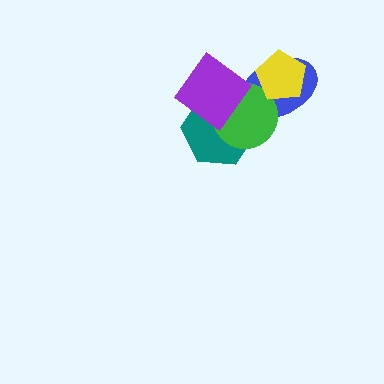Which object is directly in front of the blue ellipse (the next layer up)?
The green circle is directly in front of the blue ellipse.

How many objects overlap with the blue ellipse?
3 objects overlap with the blue ellipse.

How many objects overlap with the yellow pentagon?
1 object overlaps with the yellow pentagon.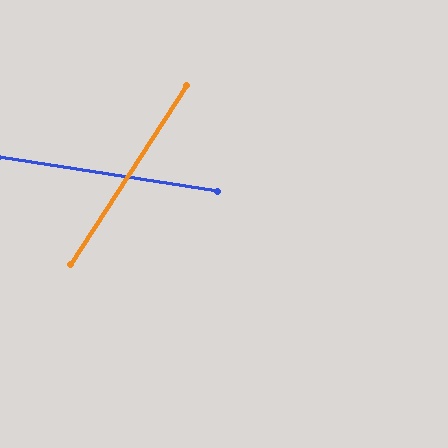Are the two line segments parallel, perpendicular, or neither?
Neither parallel nor perpendicular — they differ by about 66°.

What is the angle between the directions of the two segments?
Approximately 66 degrees.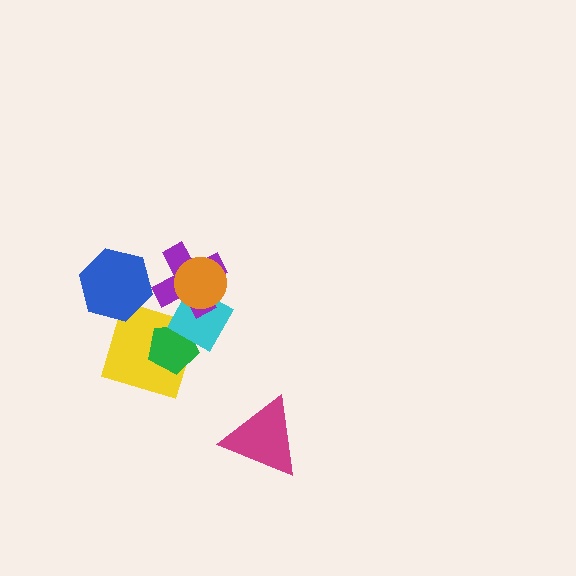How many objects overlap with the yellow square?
2 objects overlap with the yellow square.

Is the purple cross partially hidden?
Yes, it is partially covered by another shape.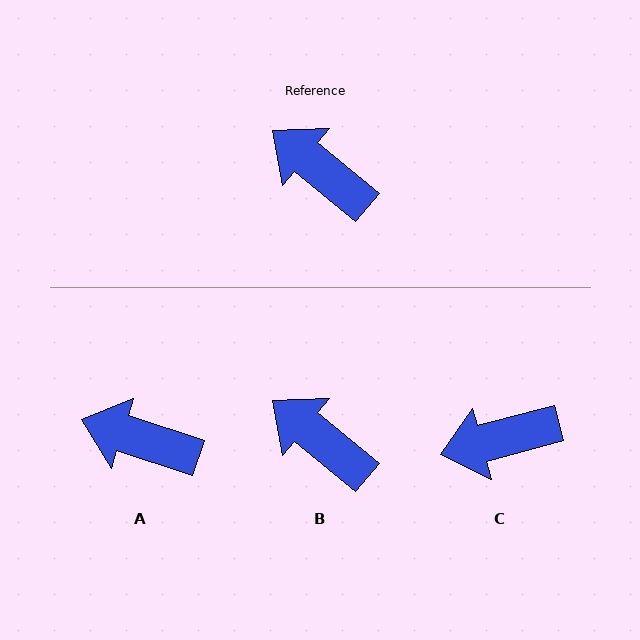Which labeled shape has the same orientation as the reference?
B.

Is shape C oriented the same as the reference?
No, it is off by about 54 degrees.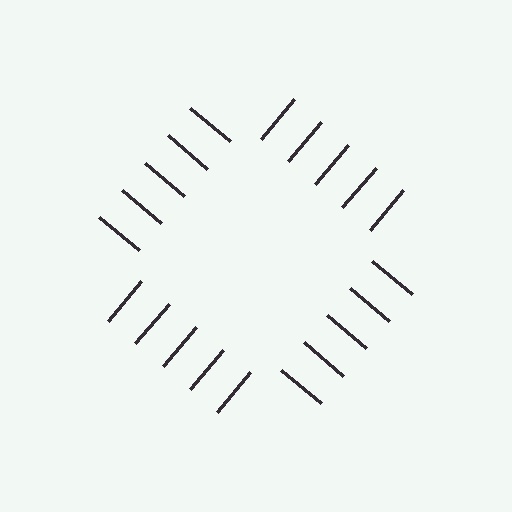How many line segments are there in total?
20 — 5 along each of the 4 edges.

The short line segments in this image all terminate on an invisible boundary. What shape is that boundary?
An illusory square — the line segments terminate on its edges but no continuous stroke is drawn.